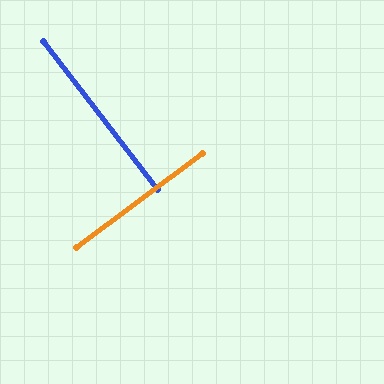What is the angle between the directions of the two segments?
Approximately 89 degrees.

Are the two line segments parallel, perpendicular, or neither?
Perpendicular — they meet at approximately 89°.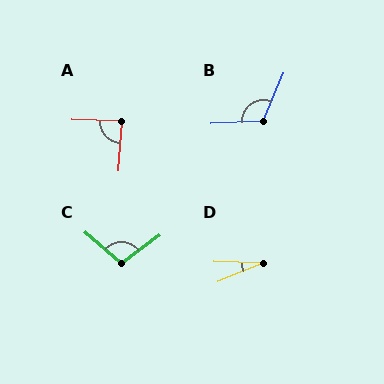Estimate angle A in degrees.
Approximately 88 degrees.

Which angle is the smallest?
D, at approximately 24 degrees.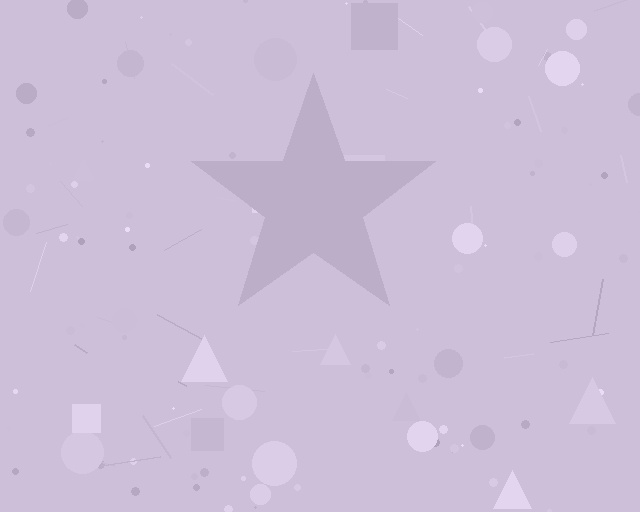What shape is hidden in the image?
A star is hidden in the image.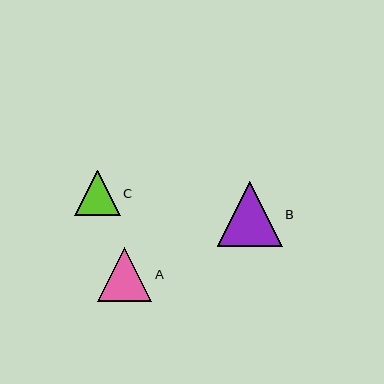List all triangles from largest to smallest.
From largest to smallest: B, A, C.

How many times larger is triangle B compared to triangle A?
Triangle B is approximately 1.2 times the size of triangle A.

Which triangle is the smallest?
Triangle C is the smallest with a size of approximately 45 pixels.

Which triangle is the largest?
Triangle B is the largest with a size of approximately 65 pixels.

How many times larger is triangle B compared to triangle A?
Triangle B is approximately 1.2 times the size of triangle A.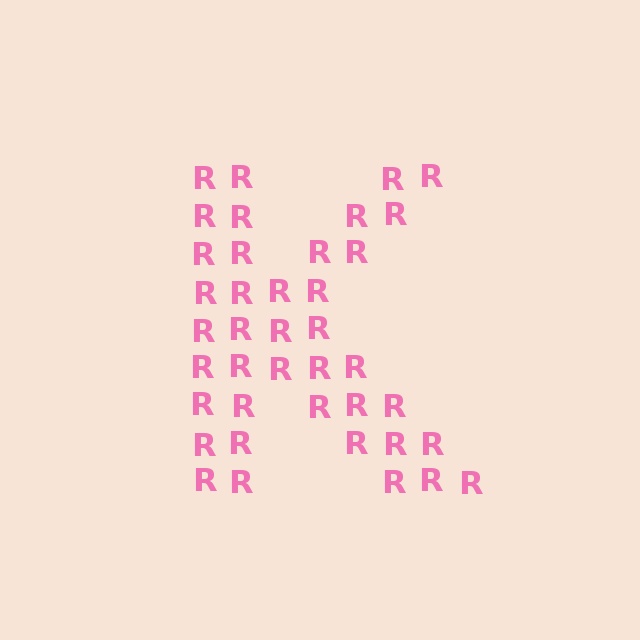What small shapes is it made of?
It is made of small letter R's.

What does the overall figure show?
The overall figure shows the letter K.